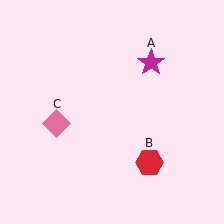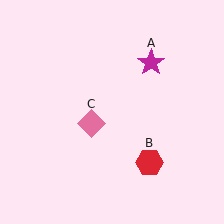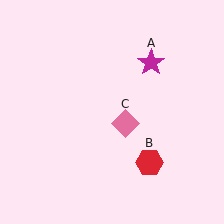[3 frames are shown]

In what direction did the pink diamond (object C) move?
The pink diamond (object C) moved right.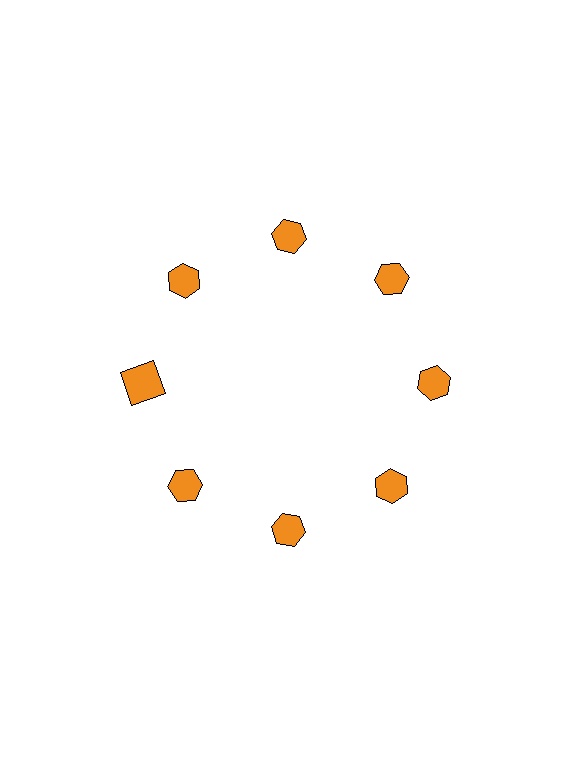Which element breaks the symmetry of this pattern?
The orange square at roughly the 9 o'clock position breaks the symmetry. All other shapes are orange hexagons.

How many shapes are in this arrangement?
There are 8 shapes arranged in a ring pattern.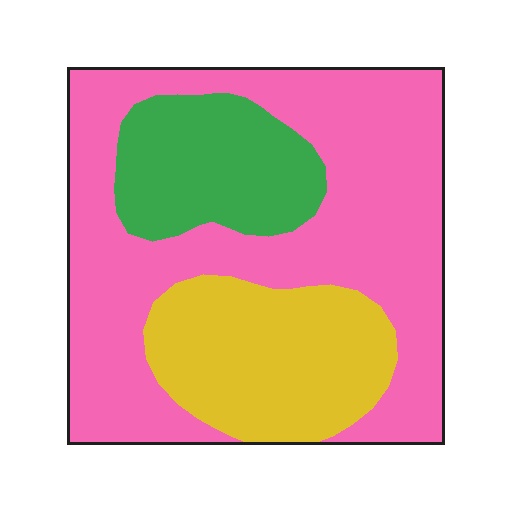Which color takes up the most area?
Pink, at roughly 60%.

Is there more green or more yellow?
Yellow.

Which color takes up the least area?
Green, at roughly 20%.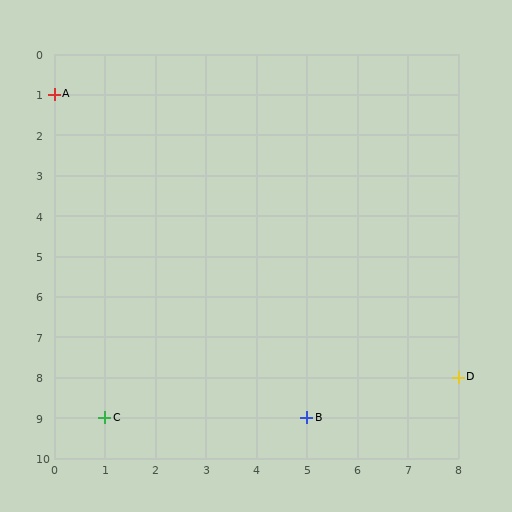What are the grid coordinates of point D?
Point D is at grid coordinates (8, 8).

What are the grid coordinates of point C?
Point C is at grid coordinates (1, 9).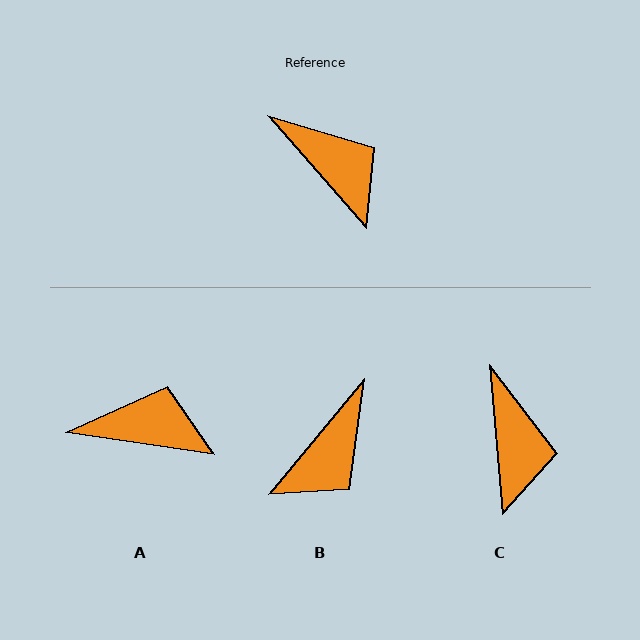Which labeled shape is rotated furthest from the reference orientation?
B, about 81 degrees away.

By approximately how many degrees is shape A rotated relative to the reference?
Approximately 40 degrees counter-clockwise.